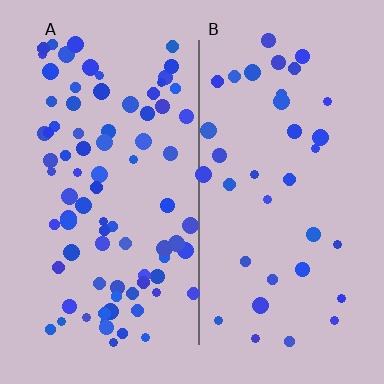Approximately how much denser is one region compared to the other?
Approximately 2.4× — region A over region B.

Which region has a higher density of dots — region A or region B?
A (the left).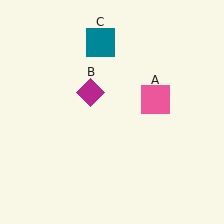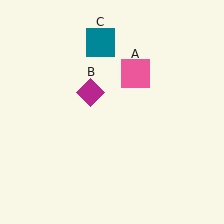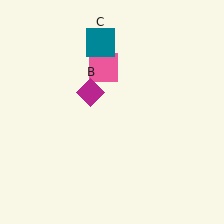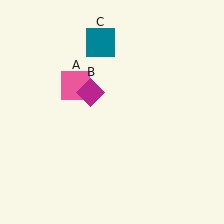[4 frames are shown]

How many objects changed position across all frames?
1 object changed position: pink square (object A).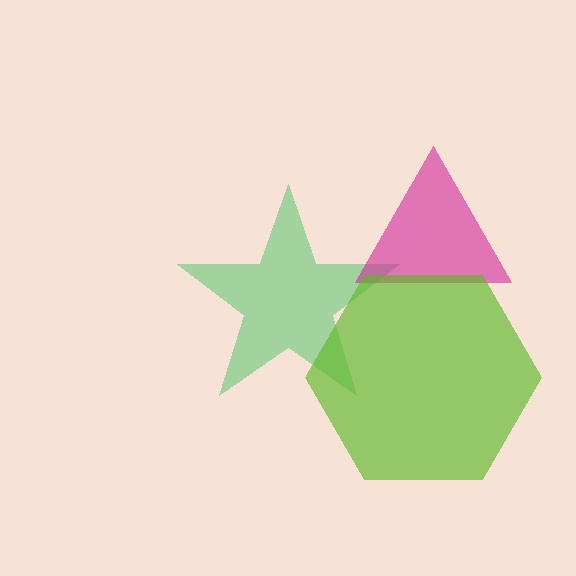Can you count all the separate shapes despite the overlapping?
Yes, there are 3 separate shapes.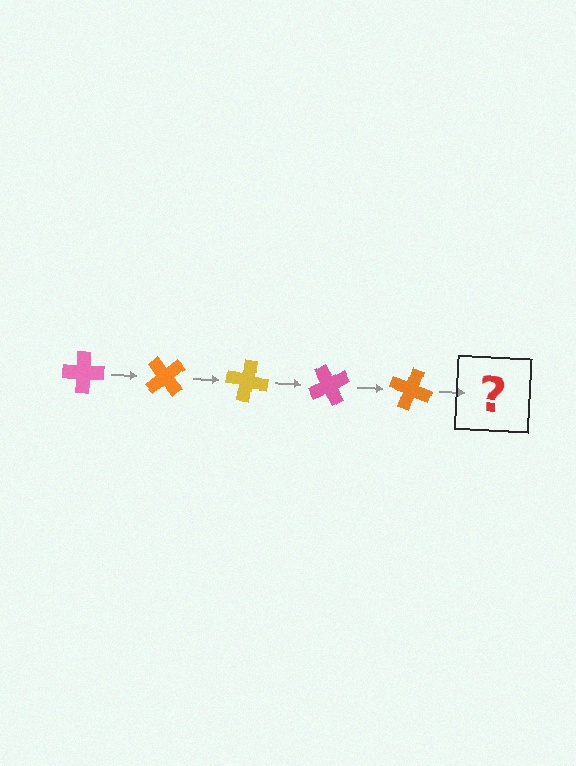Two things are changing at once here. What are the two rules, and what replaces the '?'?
The two rules are that it rotates 50 degrees each step and the color cycles through pink, orange, and yellow. The '?' should be a yellow cross, rotated 250 degrees from the start.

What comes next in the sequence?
The next element should be a yellow cross, rotated 250 degrees from the start.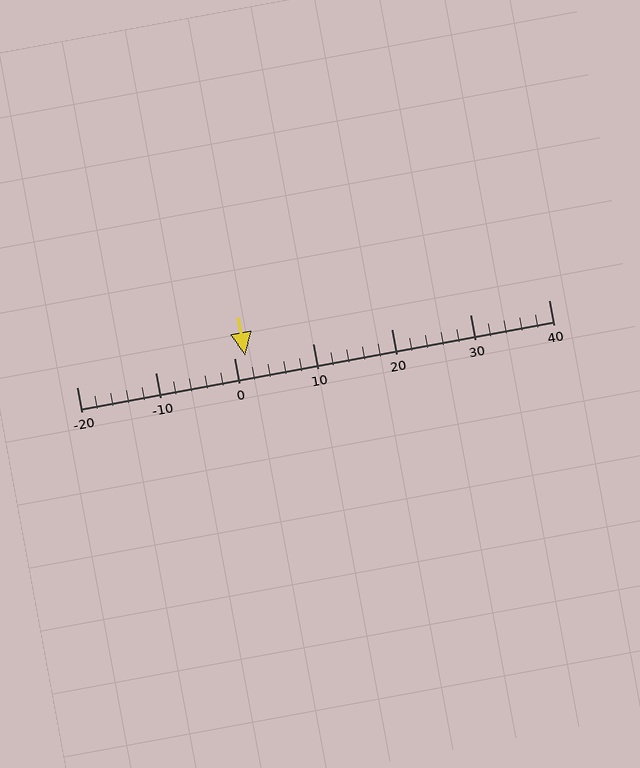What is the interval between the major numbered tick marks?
The major tick marks are spaced 10 units apart.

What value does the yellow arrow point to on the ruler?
The yellow arrow points to approximately 1.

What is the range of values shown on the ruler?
The ruler shows values from -20 to 40.